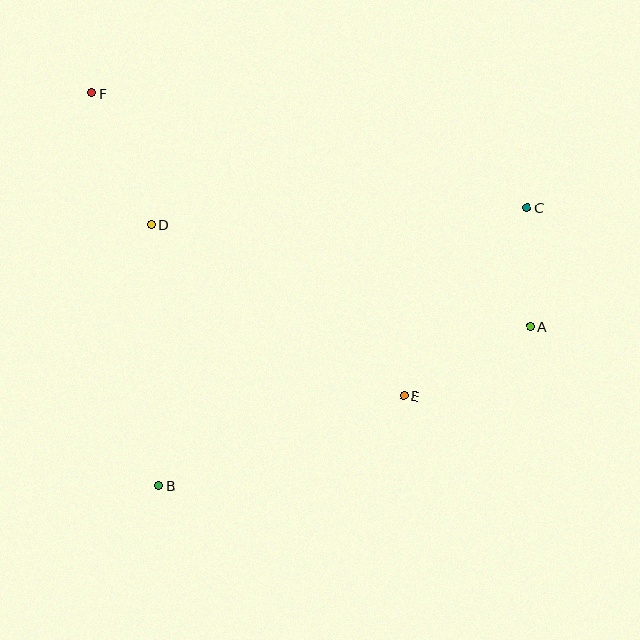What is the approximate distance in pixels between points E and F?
The distance between E and F is approximately 434 pixels.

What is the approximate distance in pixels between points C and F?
The distance between C and F is approximately 450 pixels.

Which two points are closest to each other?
Points A and C are closest to each other.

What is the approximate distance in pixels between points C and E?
The distance between C and E is approximately 225 pixels.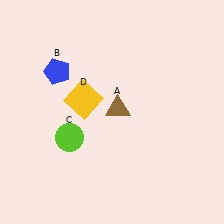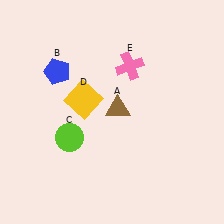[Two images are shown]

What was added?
A pink cross (E) was added in Image 2.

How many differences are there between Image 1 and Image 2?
There is 1 difference between the two images.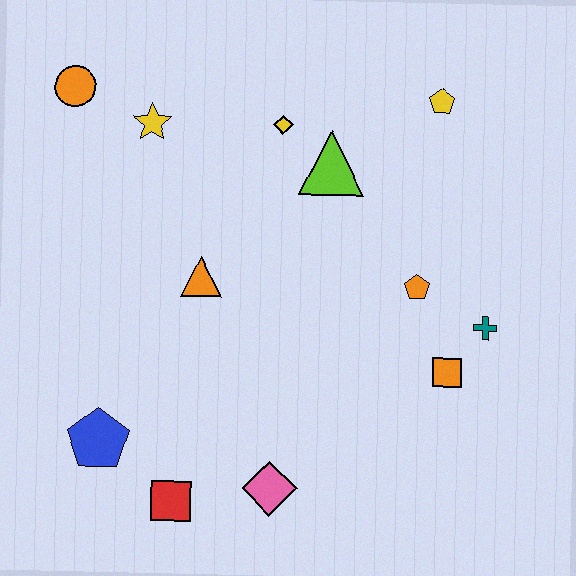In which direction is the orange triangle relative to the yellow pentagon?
The orange triangle is to the left of the yellow pentagon.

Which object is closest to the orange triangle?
The yellow star is closest to the orange triangle.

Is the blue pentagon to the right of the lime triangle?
No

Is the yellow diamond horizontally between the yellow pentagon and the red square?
Yes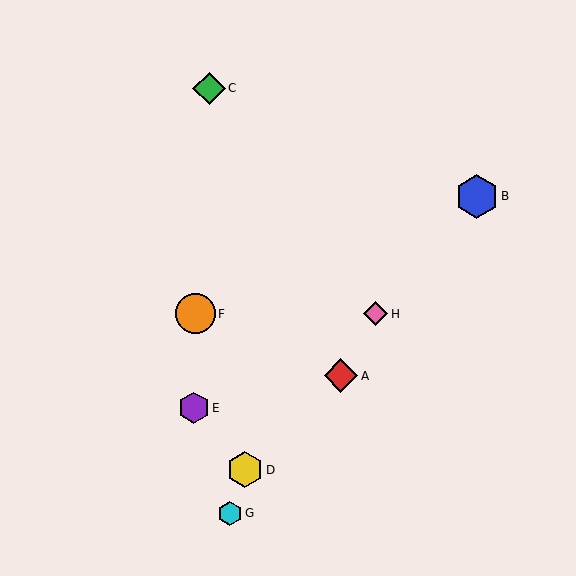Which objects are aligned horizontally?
Objects F, H are aligned horizontally.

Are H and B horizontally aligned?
No, H is at y≈314 and B is at y≈196.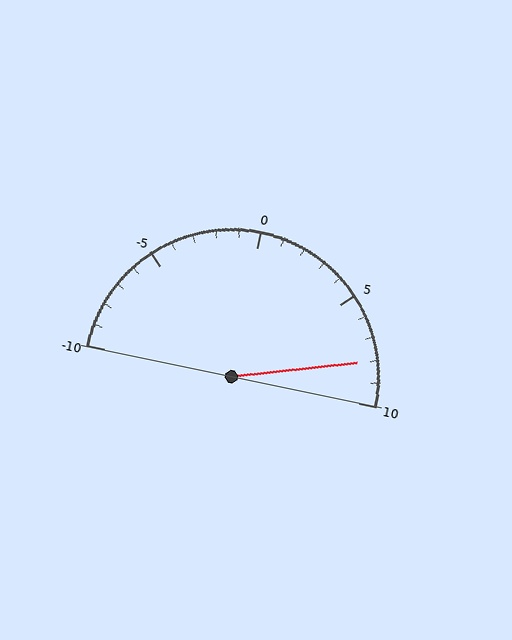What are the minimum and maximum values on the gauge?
The gauge ranges from -10 to 10.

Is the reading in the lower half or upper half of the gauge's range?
The reading is in the upper half of the range (-10 to 10).